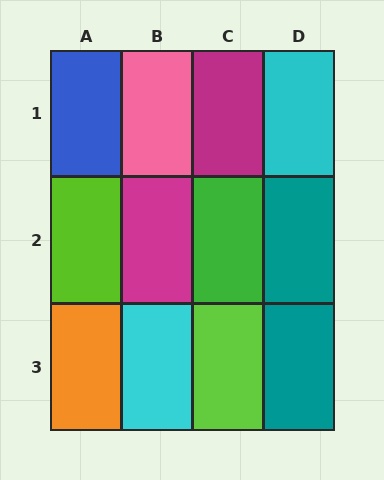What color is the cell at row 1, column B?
Pink.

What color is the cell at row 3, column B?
Cyan.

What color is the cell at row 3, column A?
Orange.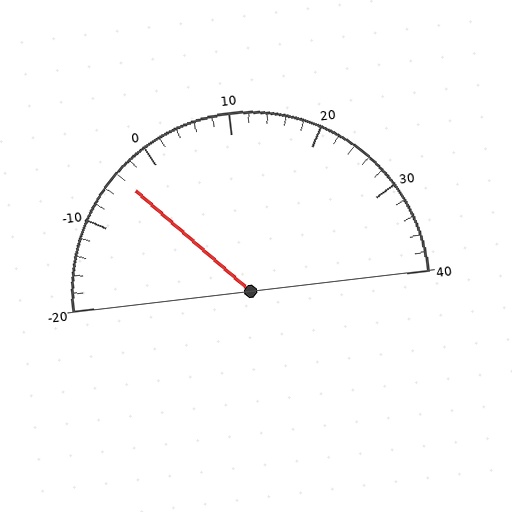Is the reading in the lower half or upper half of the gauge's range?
The reading is in the lower half of the range (-20 to 40).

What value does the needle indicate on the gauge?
The needle indicates approximately -4.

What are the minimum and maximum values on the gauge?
The gauge ranges from -20 to 40.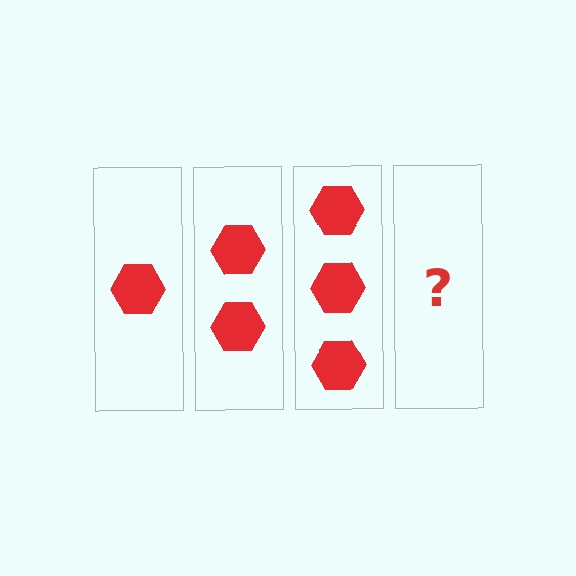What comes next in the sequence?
The next element should be 4 hexagons.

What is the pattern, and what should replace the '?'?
The pattern is that each step adds one more hexagon. The '?' should be 4 hexagons.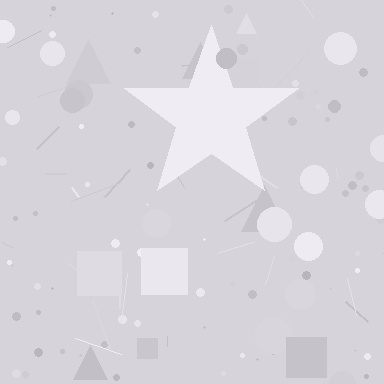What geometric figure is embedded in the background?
A star is embedded in the background.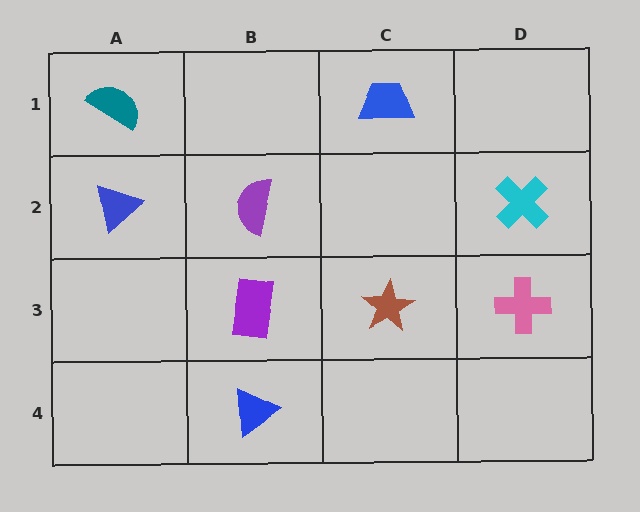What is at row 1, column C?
A blue trapezoid.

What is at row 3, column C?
A brown star.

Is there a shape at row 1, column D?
No, that cell is empty.